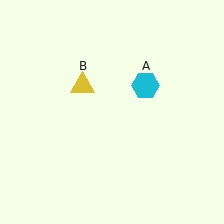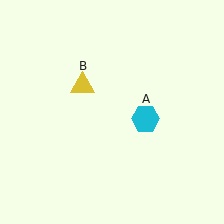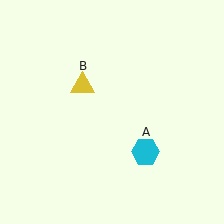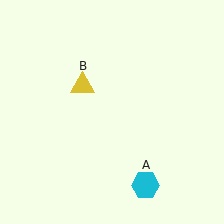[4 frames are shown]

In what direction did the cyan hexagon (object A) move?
The cyan hexagon (object A) moved down.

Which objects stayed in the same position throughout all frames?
Yellow triangle (object B) remained stationary.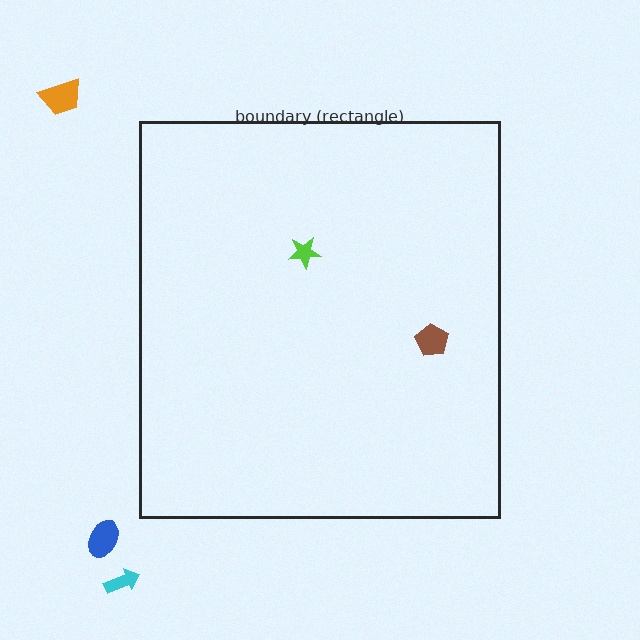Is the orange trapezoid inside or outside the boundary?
Outside.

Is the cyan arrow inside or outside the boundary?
Outside.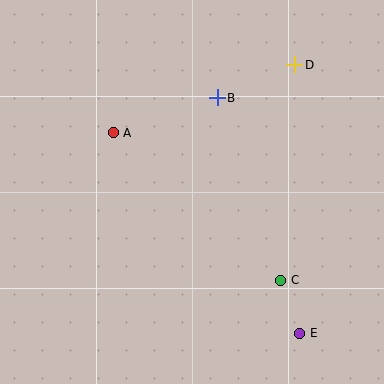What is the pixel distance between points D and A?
The distance between D and A is 194 pixels.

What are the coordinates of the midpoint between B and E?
The midpoint between B and E is at (258, 215).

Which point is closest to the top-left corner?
Point A is closest to the top-left corner.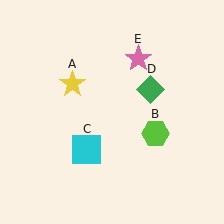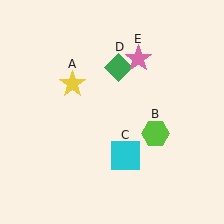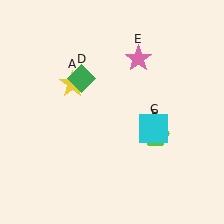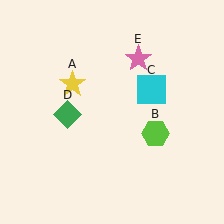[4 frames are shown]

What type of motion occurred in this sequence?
The cyan square (object C), green diamond (object D) rotated counterclockwise around the center of the scene.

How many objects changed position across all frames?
2 objects changed position: cyan square (object C), green diamond (object D).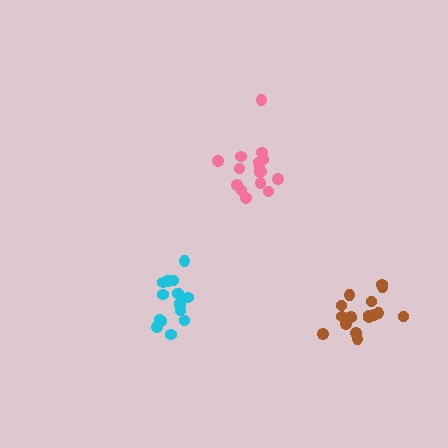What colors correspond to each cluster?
The clusters are colored: cyan, brown, pink.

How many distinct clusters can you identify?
There are 3 distinct clusters.